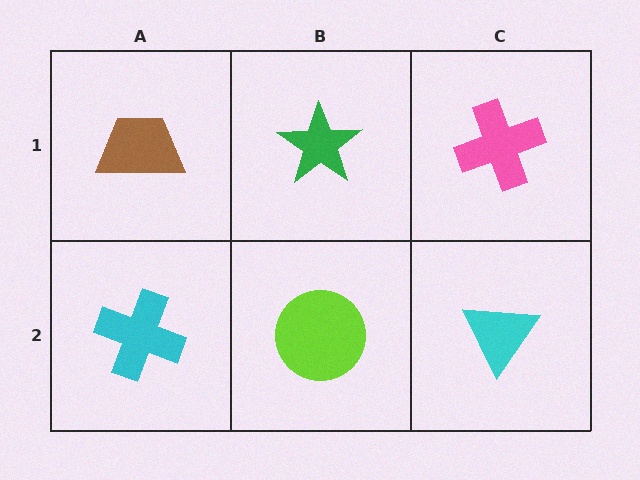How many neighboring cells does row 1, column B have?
3.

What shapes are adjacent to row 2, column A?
A brown trapezoid (row 1, column A), a lime circle (row 2, column B).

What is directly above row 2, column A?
A brown trapezoid.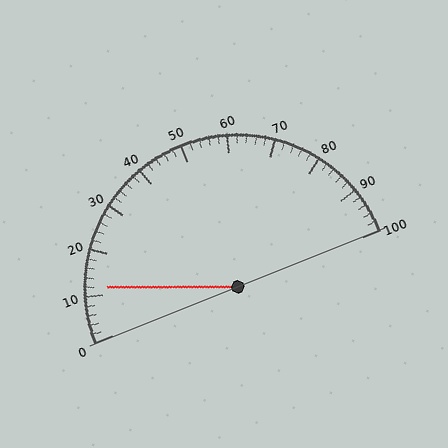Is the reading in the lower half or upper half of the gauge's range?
The reading is in the lower half of the range (0 to 100).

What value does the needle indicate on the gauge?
The needle indicates approximately 12.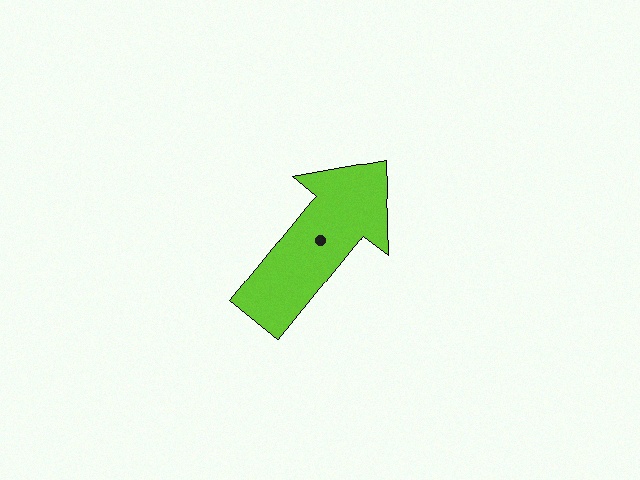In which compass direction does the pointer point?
Northeast.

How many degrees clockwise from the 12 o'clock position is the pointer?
Approximately 39 degrees.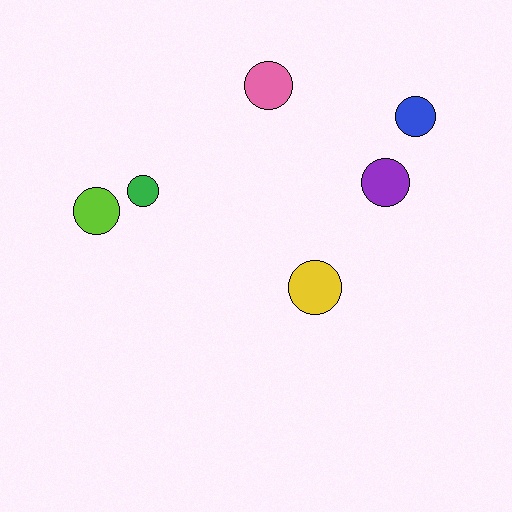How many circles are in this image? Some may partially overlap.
There are 6 circles.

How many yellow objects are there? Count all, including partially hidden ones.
There is 1 yellow object.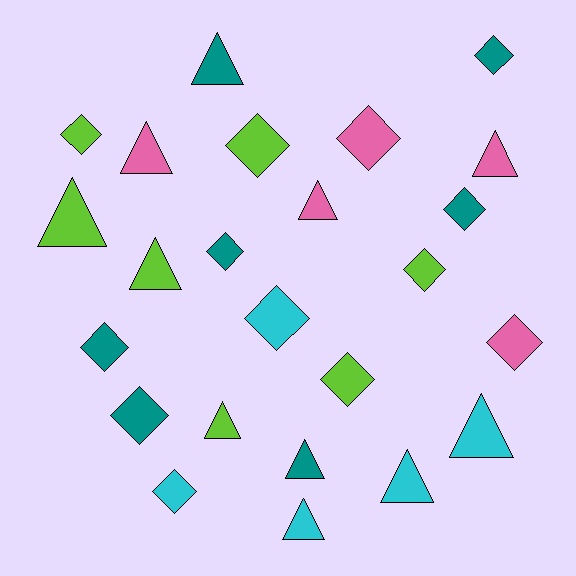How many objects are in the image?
There are 24 objects.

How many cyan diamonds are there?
There are 2 cyan diamonds.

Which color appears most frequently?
Lime, with 7 objects.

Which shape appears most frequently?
Diamond, with 13 objects.